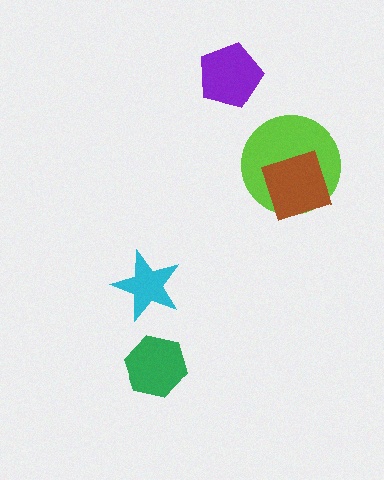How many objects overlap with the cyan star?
0 objects overlap with the cyan star.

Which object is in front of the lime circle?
The brown square is in front of the lime circle.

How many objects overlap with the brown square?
1 object overlaps with the brown square.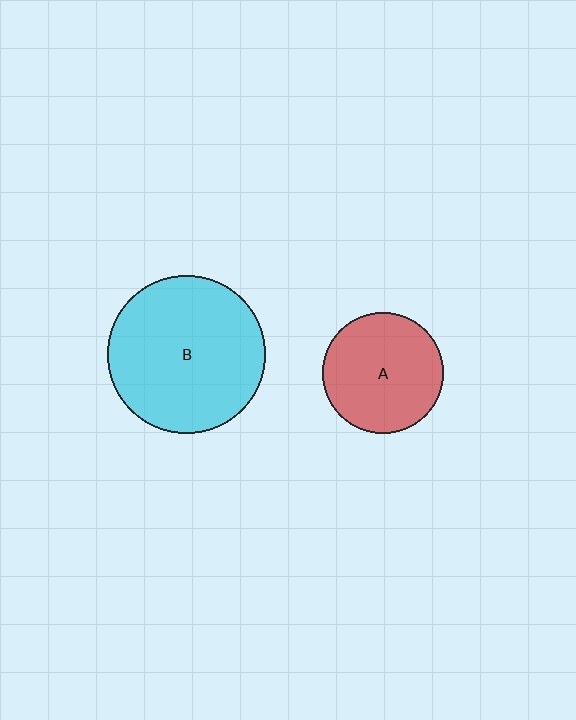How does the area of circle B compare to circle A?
Approximately 1.7 times.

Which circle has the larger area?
Circle B (cyan).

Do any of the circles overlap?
No, none of the circles overlap.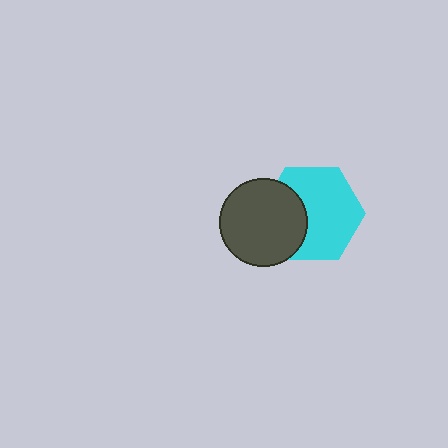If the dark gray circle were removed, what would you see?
You would see the complete cyan hexagon.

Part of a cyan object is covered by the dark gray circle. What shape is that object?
It is a hexagon.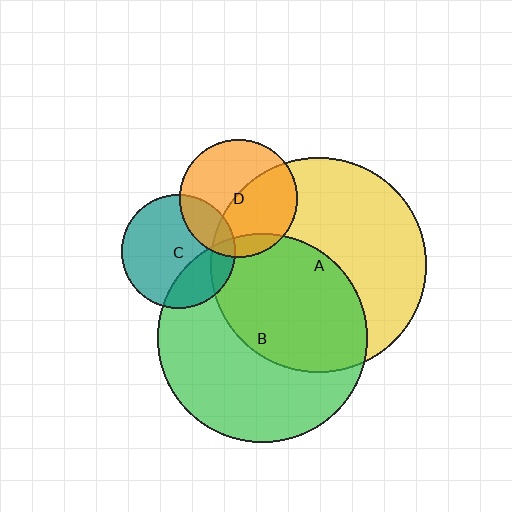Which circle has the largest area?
Circle A (yellow).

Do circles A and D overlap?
Yes.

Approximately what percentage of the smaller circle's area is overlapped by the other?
Approximately 45%.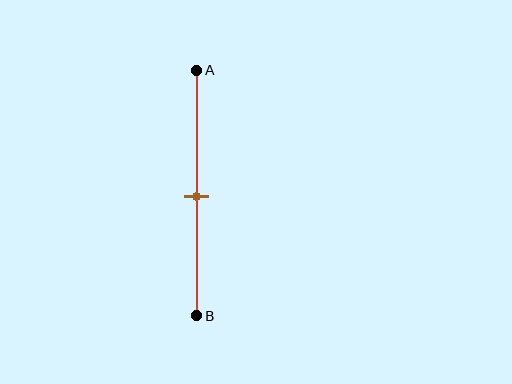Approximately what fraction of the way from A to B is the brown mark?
The brown mark is approximately 50% of the way from A to B.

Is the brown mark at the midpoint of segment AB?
Yes, the mark is approximately at the midpoint.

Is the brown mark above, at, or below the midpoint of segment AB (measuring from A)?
The brown mark is approximately at the midpoint of segment AB.